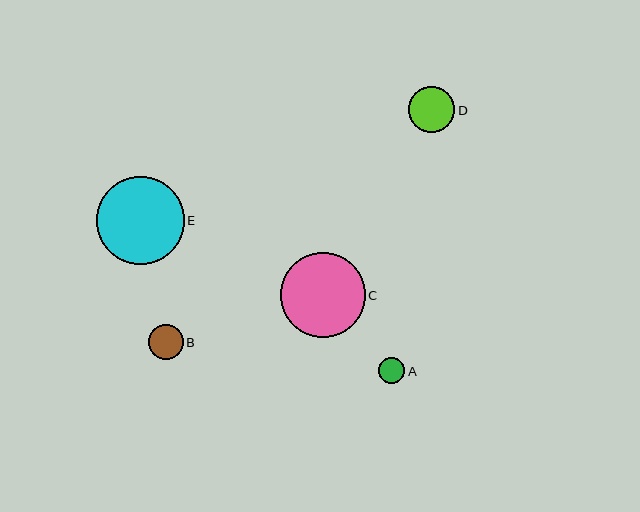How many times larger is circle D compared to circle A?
Circle D is approximately 1.7 times the size of circle A.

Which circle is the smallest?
Circle A is the smallest with a size of approximately 26 pixels.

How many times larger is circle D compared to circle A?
Circle D is approximately 1.7 times the size of circle A.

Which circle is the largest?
Circle E is the largest with a size of approximately 88 pixels.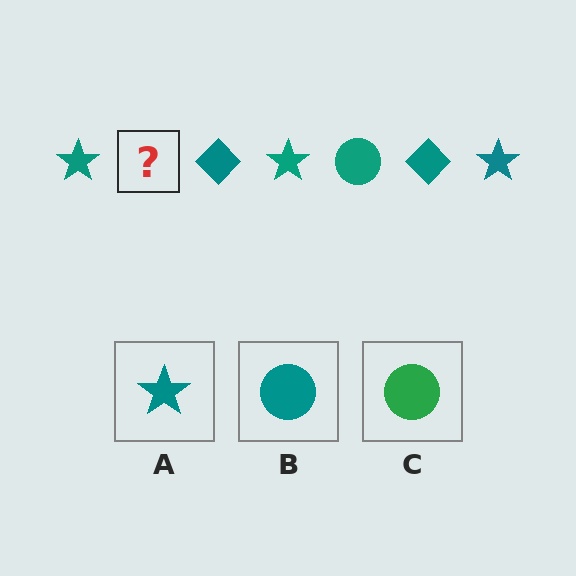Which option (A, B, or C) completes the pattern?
B.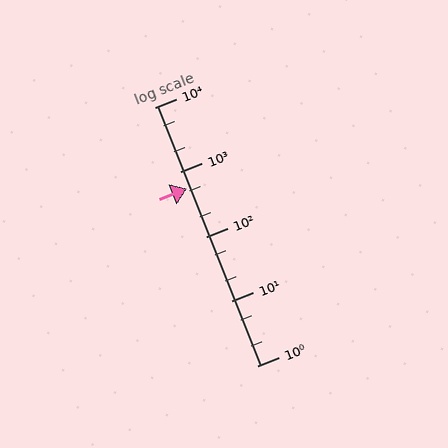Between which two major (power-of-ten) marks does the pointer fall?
The pointer is between 100 and 1000.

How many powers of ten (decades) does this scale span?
The scale spans 4 decades, from 1 to 10000.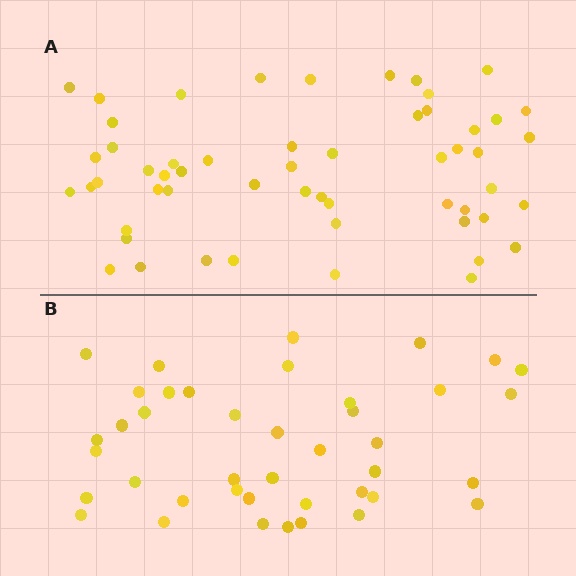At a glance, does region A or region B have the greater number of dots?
Region A (the top region) has more dots.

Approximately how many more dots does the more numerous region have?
Region A has approximately 15 more dots than region B.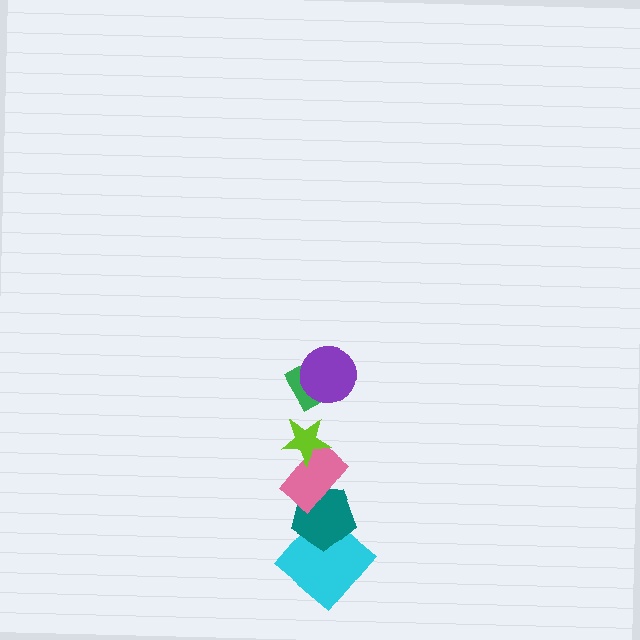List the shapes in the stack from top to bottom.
From top to bottom: the purple circle, the green diamond, the lime star, the pink rectangle, the teal pentagon, the cyan diamond.